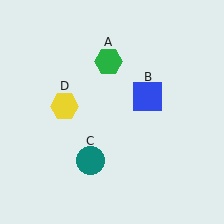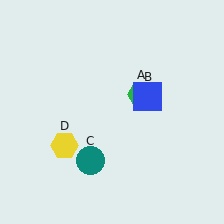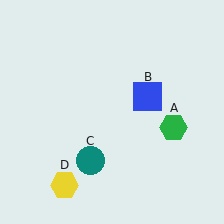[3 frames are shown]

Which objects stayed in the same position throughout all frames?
Blue square (object B) and teal circle (object C) remained stationary.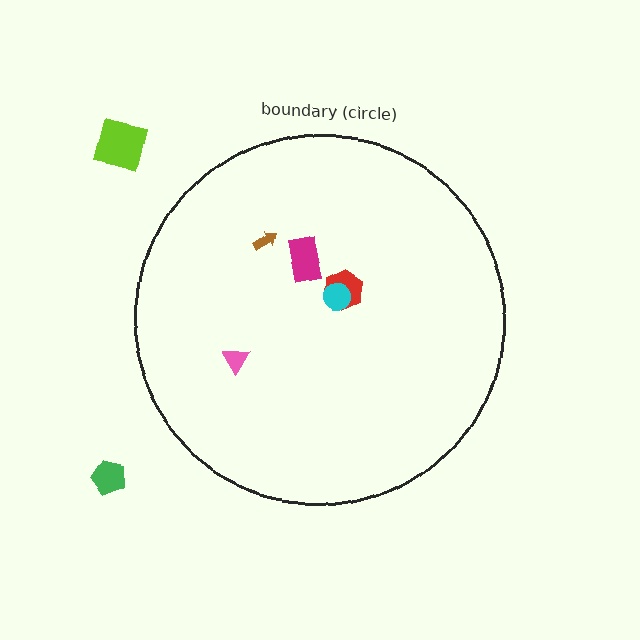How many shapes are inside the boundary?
5 inside, 2 outside.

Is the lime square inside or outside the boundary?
Outside.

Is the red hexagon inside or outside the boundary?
Inside.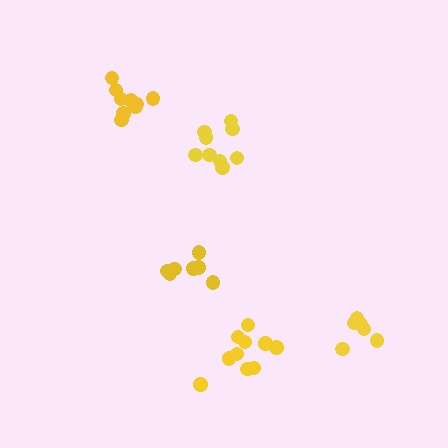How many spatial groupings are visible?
There are 5 spatial groupings.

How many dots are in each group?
Group 1: 10 dots, Group 2: 9 dots, Group 3: 6 dots, Group 4: 7 dots, Group 5: 9 dots (41 total).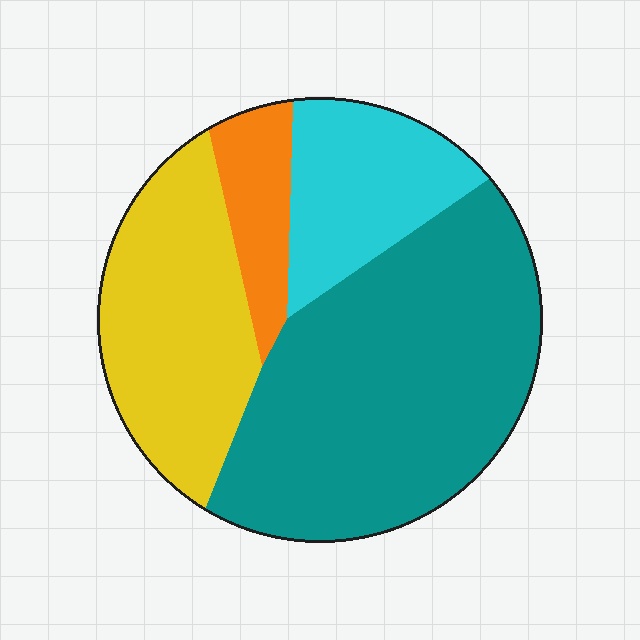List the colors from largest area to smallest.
From largest to smallest: teal, yellow, cyan, orange.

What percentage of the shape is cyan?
Cyan takes up about one sixth (1/6) of the shape.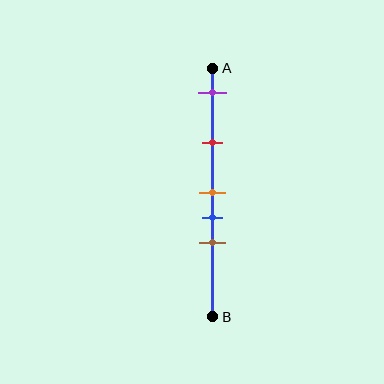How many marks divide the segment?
There are 5 marks dividing the segment.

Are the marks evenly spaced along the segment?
No, the marks are not evenly spaced.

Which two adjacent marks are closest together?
The orange and blue marks are the closest adjacent pair.